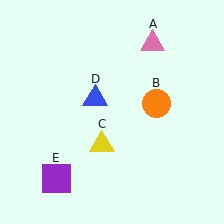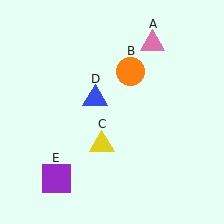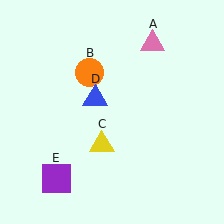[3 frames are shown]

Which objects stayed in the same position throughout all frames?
Pink triangle (object A) and yellow triangle (object C) and blue triangle (object D) and purple square (object E) remained stationary.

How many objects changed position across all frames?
1 object changed position: orange circle (object B).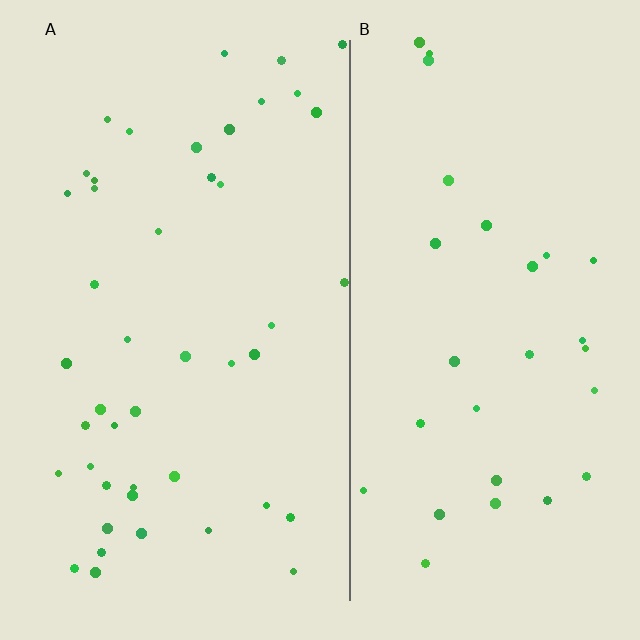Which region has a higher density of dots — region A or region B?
A (the left).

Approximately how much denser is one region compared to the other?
Approximately 1.5× — region A over region B.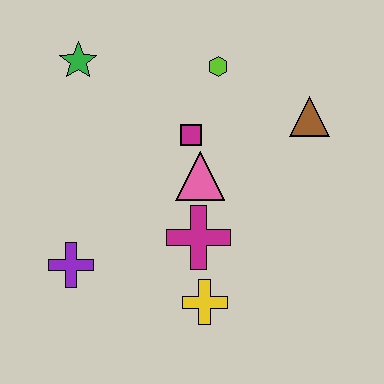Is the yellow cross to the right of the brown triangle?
No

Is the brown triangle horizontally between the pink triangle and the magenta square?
No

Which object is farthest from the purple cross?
The brown triangle is farthest from the purple cross.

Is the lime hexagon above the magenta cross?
Yes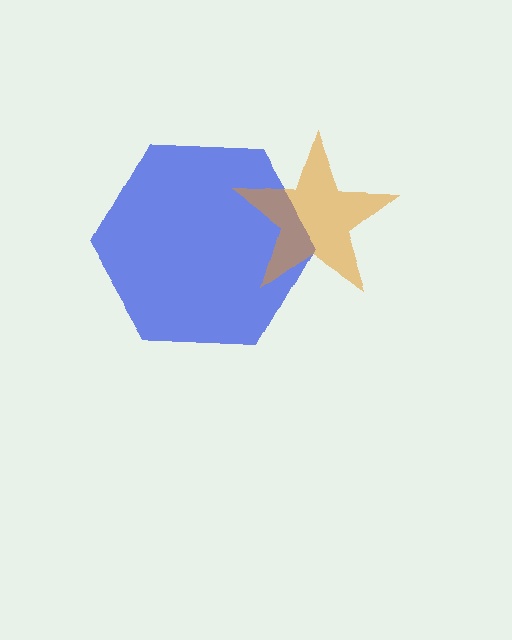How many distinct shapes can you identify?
There are 2 distinct shapes: a blue hexagon, an orange star.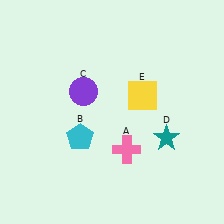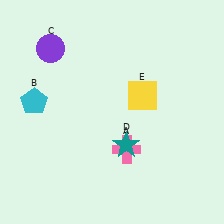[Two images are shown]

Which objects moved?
The objects that moved are: the cyan pentagon (B), the purple circle (C), the teal star (D).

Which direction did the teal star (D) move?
The teal star (D) moved left.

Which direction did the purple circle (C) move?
The purple circle (C) moved up.